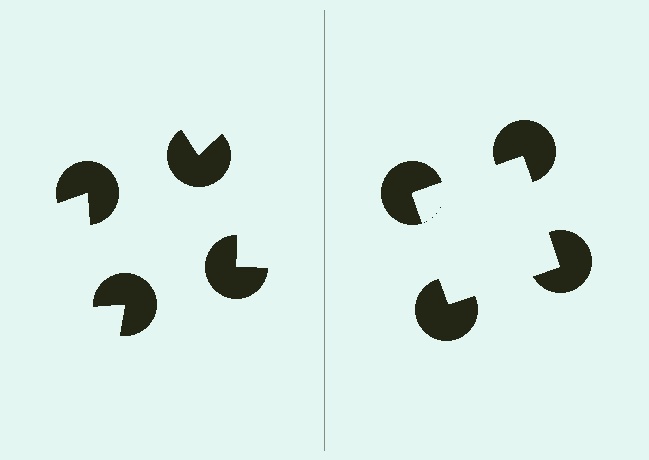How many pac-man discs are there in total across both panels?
8 — 4 on each side.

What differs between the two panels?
The pac-man discs are positioned identically on both sides; only the wedge orientations differ. On the right they align to a square; on the left they are misaligned.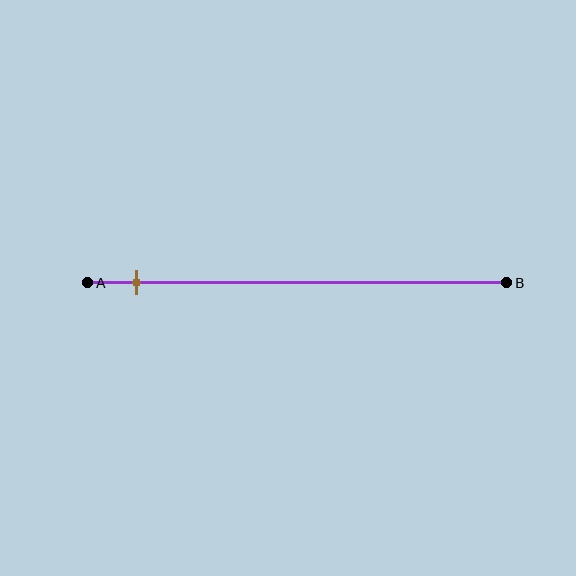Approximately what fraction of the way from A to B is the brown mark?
The brown mark is approximately 10% of the way from A to B.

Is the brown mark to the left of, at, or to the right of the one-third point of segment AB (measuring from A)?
The brown mark is to the left of the one-third point of segment AB.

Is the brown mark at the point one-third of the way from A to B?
No, the mark is at about 10% from A, not at the 33% one-third point.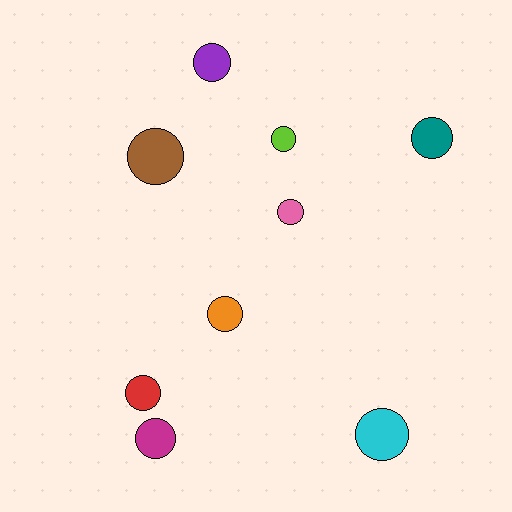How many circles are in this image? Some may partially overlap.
There are 9 circles.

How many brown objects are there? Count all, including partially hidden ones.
There is 1 brown object.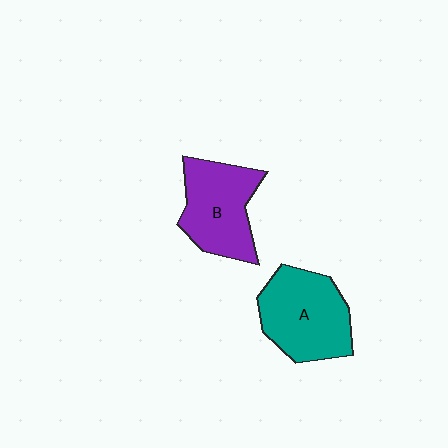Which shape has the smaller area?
Shape B (purple).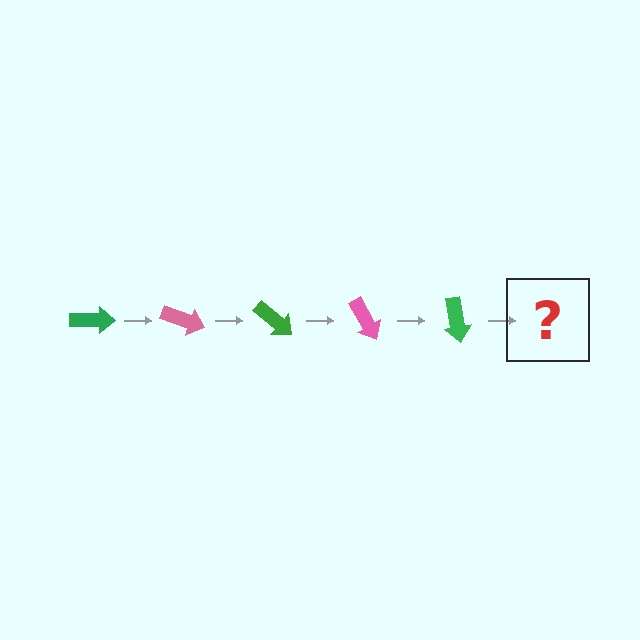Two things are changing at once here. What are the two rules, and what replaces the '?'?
The two rules are that it rotates 20 degrees each step and the color cycles through green and pink. The '?' should be a pink arrow, rotated 100 degrees from the start.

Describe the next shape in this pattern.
It should be a pink arrow, rotated 100 degrees from the start.